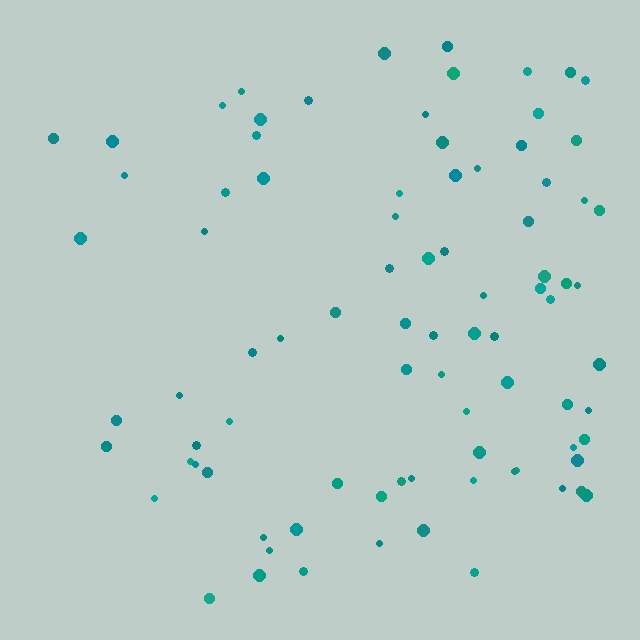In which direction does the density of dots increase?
From left to right, with the right side densest.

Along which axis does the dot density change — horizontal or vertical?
Horizontal.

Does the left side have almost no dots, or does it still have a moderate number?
Still a moderate number, just noticeably fewer than the right.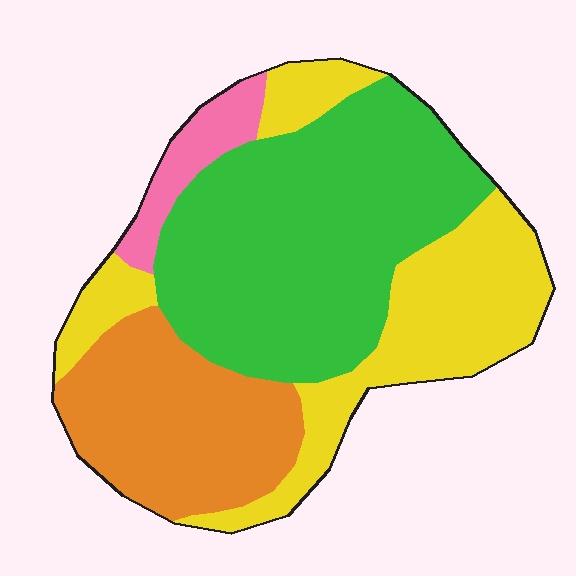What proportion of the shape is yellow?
Yellow takes up about one quarter (1/4) of the shape.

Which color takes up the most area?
Green, at roughly 40%.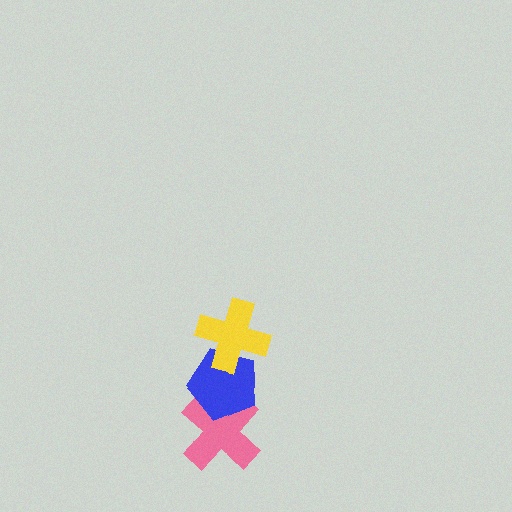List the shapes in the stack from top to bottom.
From top to bottom: the yellow cross, the blue pentagon, the pink cross.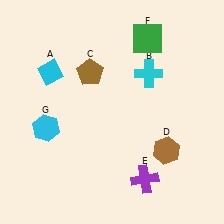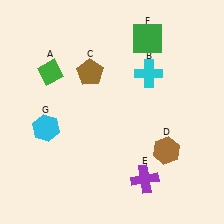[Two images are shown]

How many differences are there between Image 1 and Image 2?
There is 1 difference between the two images.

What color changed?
The diamond (A) changed from cyan in Image 1 to green in Image 2.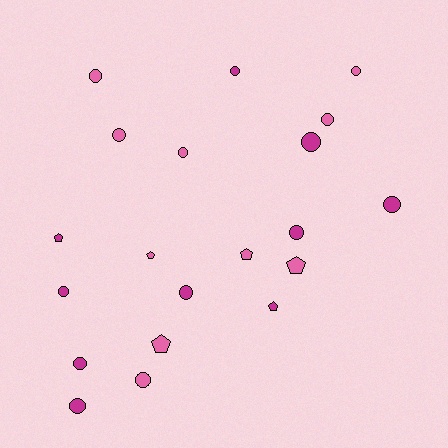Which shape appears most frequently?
Circle, with 14 objects.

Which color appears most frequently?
Pink, with 10 objects.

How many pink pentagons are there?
There are 4 pink pentagons.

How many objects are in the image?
There are 20 objects.